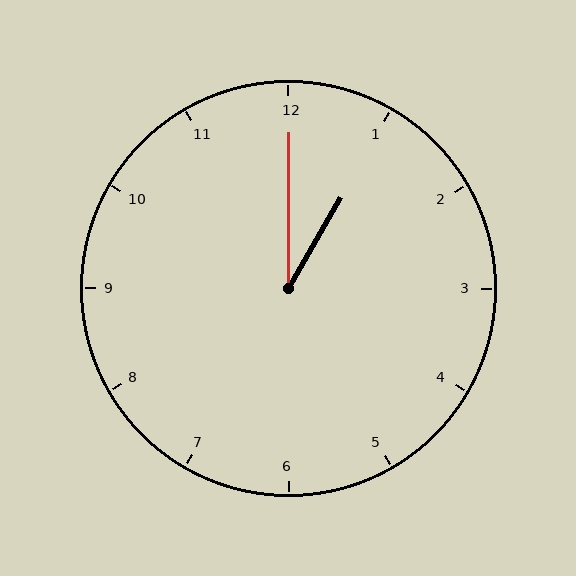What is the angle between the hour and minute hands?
Approximately 30 degrees.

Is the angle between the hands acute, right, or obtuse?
It is acute.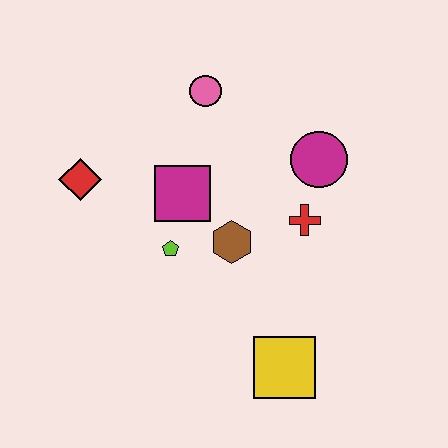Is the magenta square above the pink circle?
No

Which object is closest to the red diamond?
The magenta square is closest to the red diamond.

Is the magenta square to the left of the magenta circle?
Yes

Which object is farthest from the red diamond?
The yellow square is farthest from the red diamond.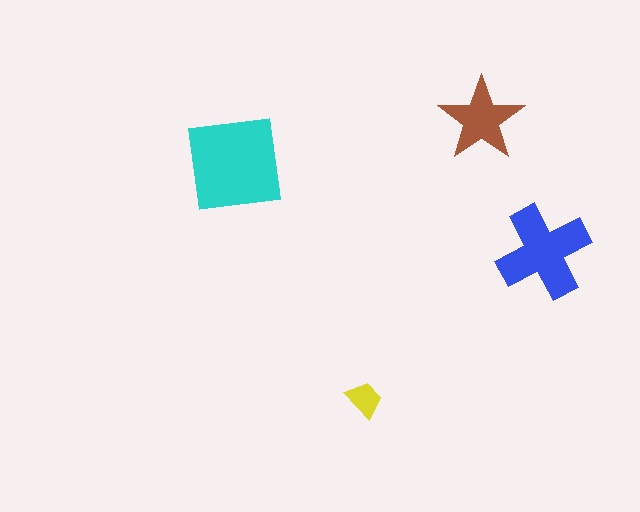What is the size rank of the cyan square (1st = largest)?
1st.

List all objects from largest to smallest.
The cyan square, the blue cross, the brown star, the yellow trapezoid.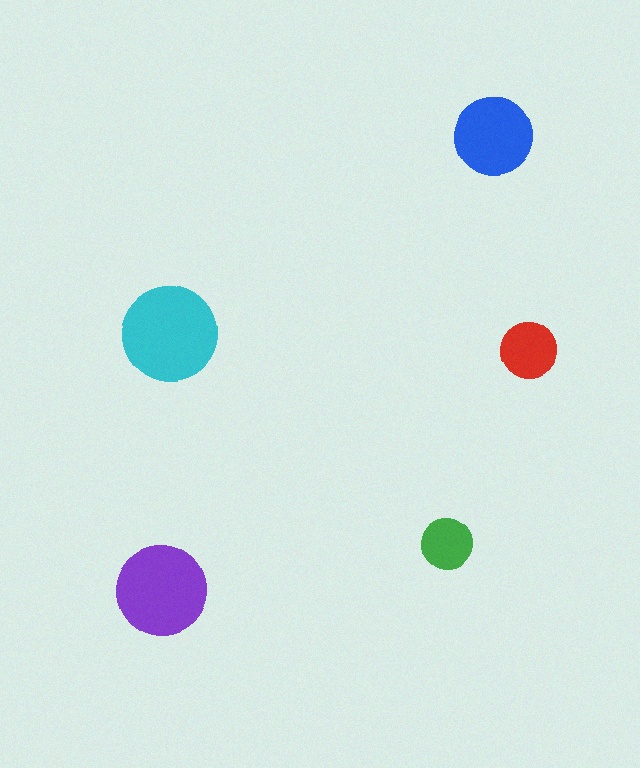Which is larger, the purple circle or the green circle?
The purple one.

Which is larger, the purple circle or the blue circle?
The purple one.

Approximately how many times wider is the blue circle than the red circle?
About 1.5 times wider.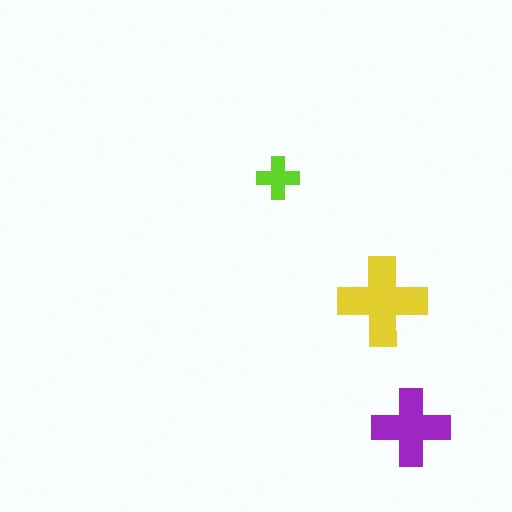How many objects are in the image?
There are 3 objects in the image.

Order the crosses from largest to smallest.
the yellow one, the purple one, the lime one.